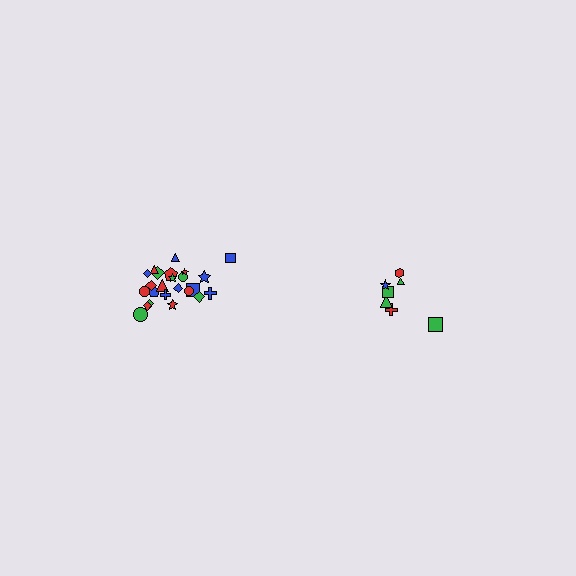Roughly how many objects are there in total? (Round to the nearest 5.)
Roughly 30 objects in total.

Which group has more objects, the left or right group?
The left group.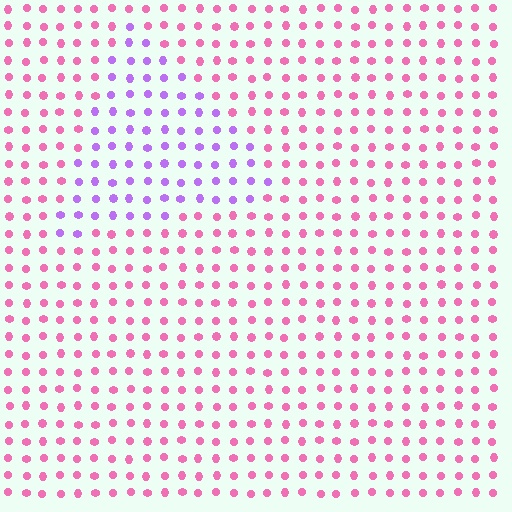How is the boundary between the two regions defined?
The boundary is defined purely by a slight shift in hue (about 53 degrees). Spacing, size, and orientation are identical on both sides.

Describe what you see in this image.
The image is filled with small pink elements in a uniform arrangement. A triangle-shaped region is visible where the elements are tinted to a slightly different hue, forming a subtle color boundary.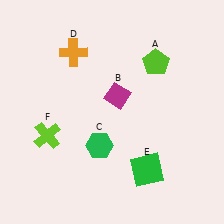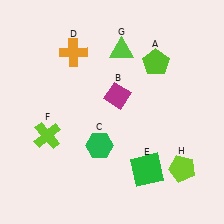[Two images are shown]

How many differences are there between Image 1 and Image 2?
There are 2 differences between the two images.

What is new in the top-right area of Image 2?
A lime triangle (G) was added in the top-right area of Image 2.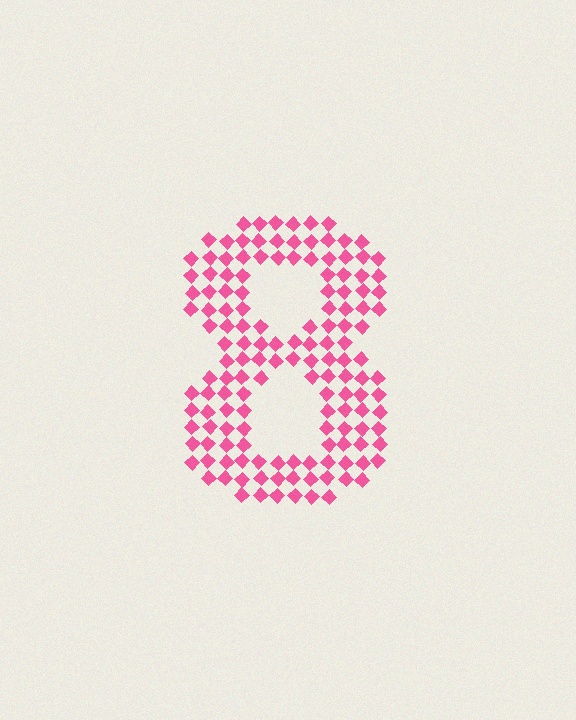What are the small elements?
The small elements are diamonds.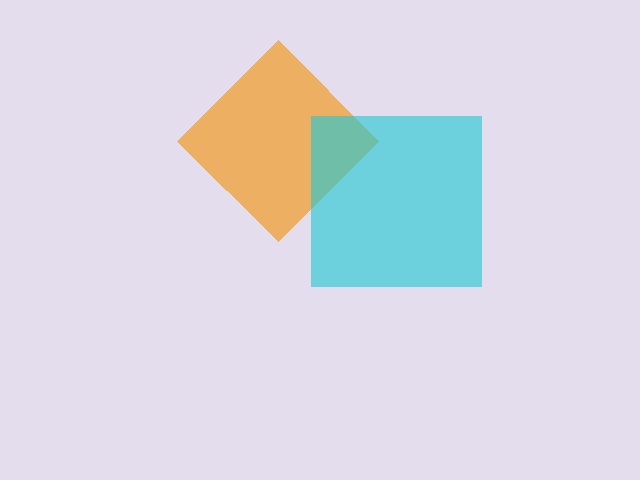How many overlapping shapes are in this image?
There are 2 overlapping shapes in the image.